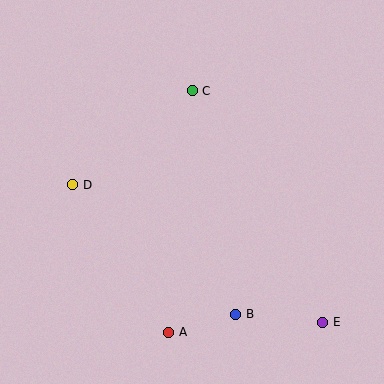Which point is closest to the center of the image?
Point C at (192, 91) is closest to the center.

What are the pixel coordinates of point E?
Point E is at (323, 322).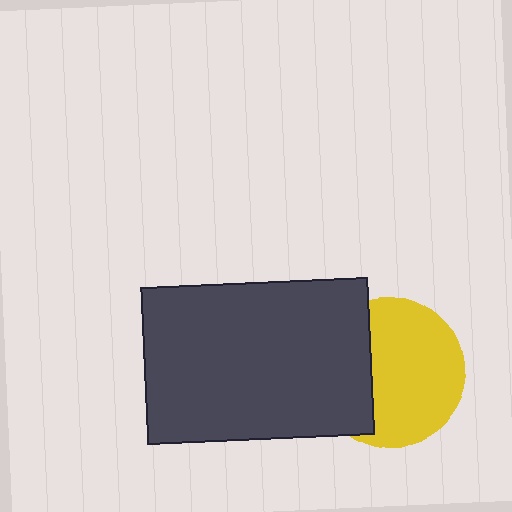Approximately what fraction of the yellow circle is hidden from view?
Roughly 35% of the yellow circle is hidden behind the dark gray rectangle.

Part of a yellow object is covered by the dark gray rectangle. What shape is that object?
It is a circle.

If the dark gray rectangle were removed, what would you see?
You would see the complete yellow circle.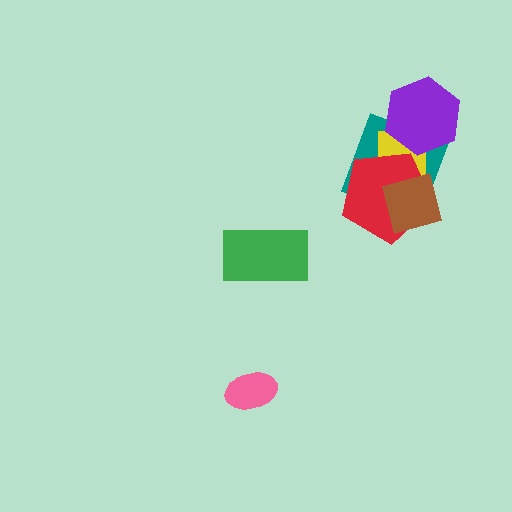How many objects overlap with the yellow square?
4 objects overlap with the yellow square.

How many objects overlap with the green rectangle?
0 objects overlap with the green rectangle.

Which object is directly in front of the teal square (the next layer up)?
The yellow square is directly in front of the teal square.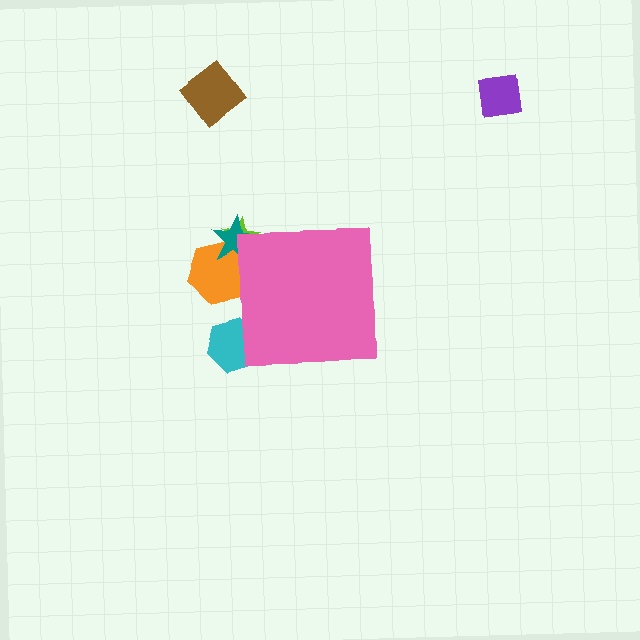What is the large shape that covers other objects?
A pink square.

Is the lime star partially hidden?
Yes, the lime star is partially hidden behind the pink square.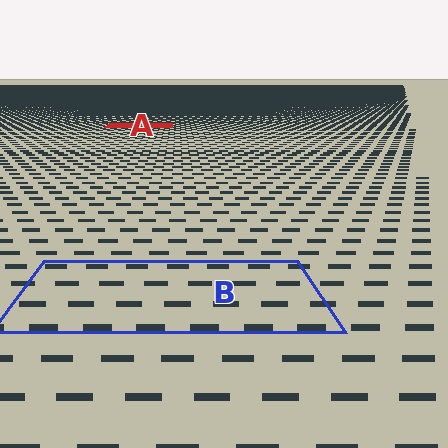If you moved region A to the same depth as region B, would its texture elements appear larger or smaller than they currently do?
They would appear larger. At a closer depth, the same texture elements are projected at a bigger on-screen size.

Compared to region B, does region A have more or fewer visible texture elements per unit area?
Region A has more texture elements per unit area — they are packed more densely because it is farther away.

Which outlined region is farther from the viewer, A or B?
Region A is farther from the viewer — the texture elements inside it appear smaller and more densely packed.